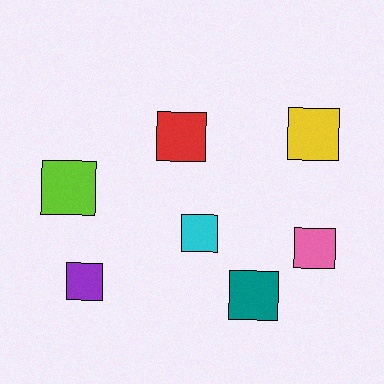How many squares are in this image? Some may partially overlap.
There are 7 squares.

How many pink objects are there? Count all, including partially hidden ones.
There is 1 pink object.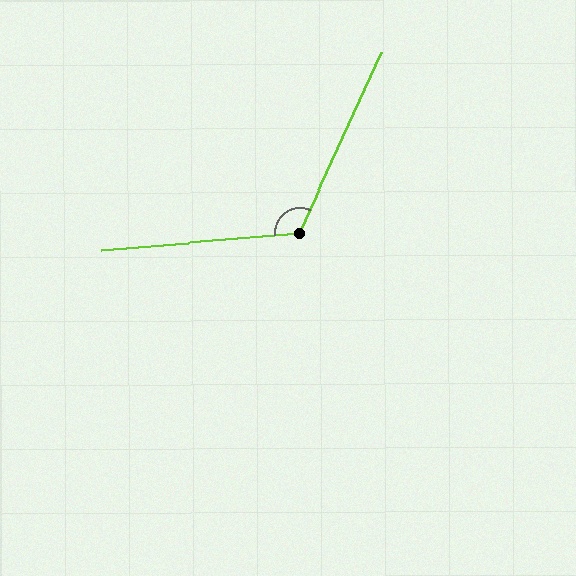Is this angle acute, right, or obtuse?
It is obtuse.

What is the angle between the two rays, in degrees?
Approximately 119 degrees.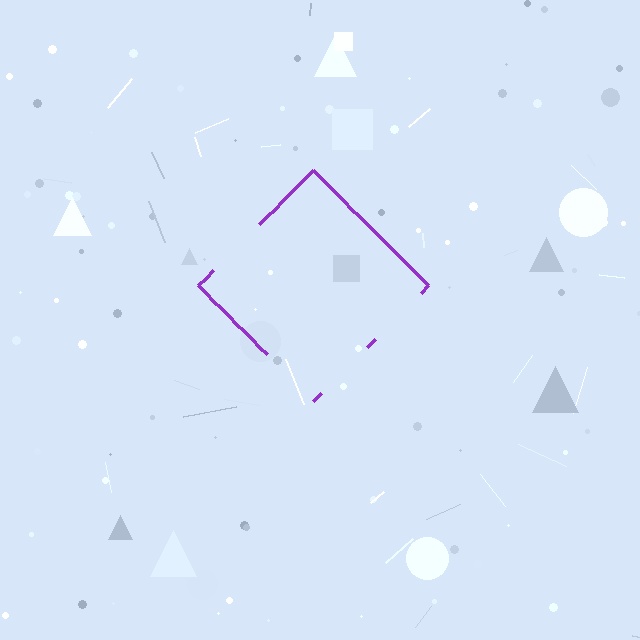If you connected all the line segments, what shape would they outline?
They would outline a diamond.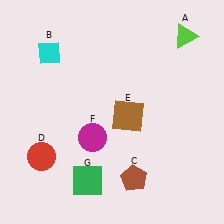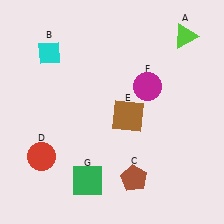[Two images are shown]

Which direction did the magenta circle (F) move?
The magenta circle (F) moved right.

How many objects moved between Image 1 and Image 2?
1 object moved between the two images.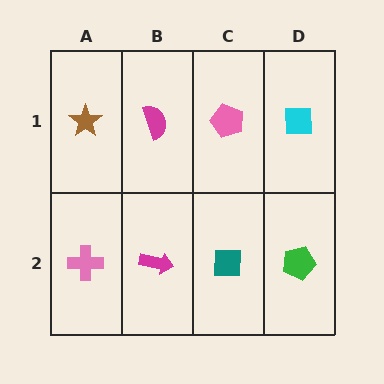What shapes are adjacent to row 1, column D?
A green pentagon (row 2, column D), a pink pentagon (row 1, column C).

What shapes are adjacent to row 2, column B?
A magenta semicircle (row 1, column B), a pink cross (row 2, column A), a teal square (row 2, column C).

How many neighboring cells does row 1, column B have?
3.